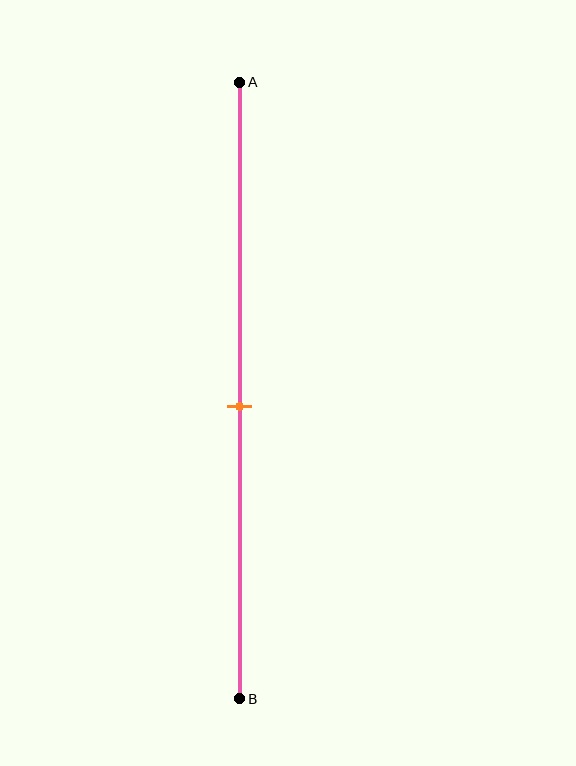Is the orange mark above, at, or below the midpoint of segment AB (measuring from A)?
The orange mark is approximately at the midpoint of segment AB.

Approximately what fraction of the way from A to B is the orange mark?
The orange mark is approximately 55% of the way from A to B.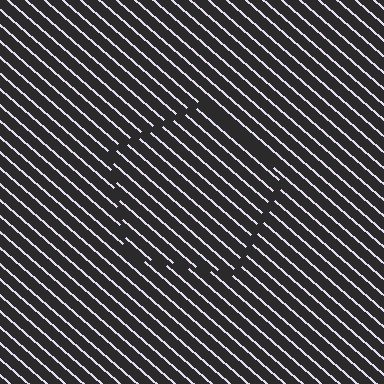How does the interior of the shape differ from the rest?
The interior of the shape contains the same grating, shifted by half a period — the contour is defined by the phase discontinuity where line-ends from the inner and outer gratings abut.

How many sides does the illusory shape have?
5 sides — the line-ends trace a pentagon.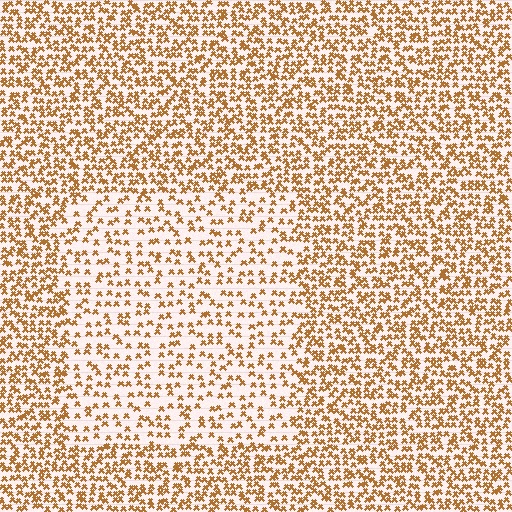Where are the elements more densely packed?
The elements are more densely packed outside the rectangle boundary.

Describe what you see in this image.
The image contains small brown elements arranged at two different densities. A rectangle-shaped region is visible where the elements are less densely packed than the surrounding area.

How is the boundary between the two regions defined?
The boundary is defined by a change in element density (approximately 1.9x ratio). All elements are the same color, size, and shape.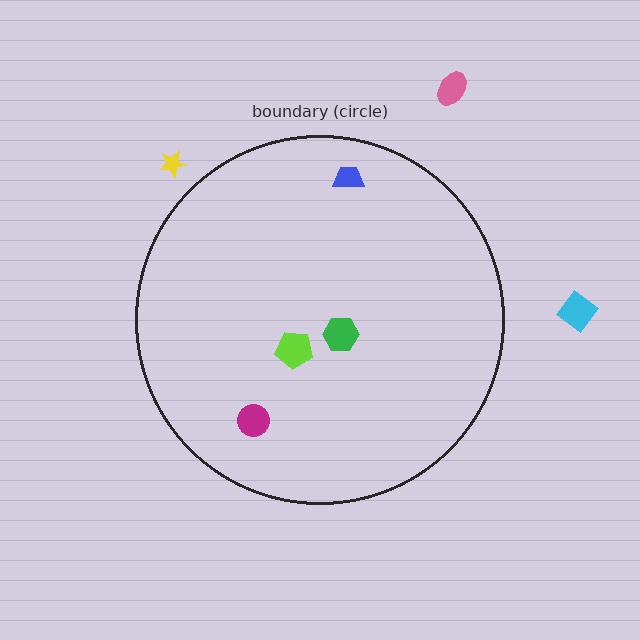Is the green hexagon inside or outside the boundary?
Inside.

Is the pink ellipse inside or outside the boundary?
Outside.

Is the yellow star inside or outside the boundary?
Outside.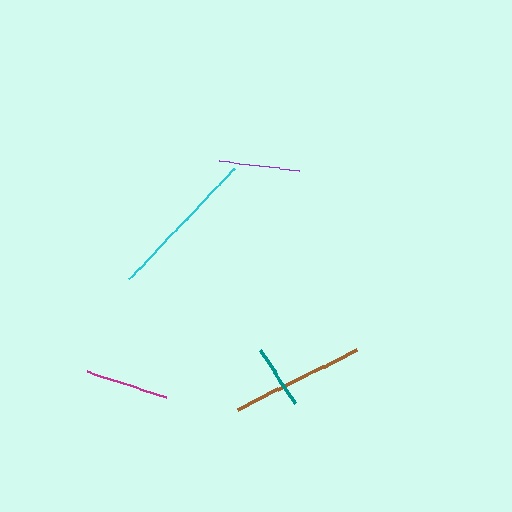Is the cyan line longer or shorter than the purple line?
The cyan line is longer than the purple line.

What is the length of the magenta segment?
The magenta segment is approximately 83 pixels long.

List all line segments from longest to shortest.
From longest to shortest: cyan, brown, magenta, purple, teal.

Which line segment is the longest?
The cyan line is the longest at approximately 152 pixels.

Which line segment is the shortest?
The teal line is the shortest at approximately 63 pixels.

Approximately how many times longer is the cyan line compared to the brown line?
The cyan line is approximately 1.1 times the length of the brown line.